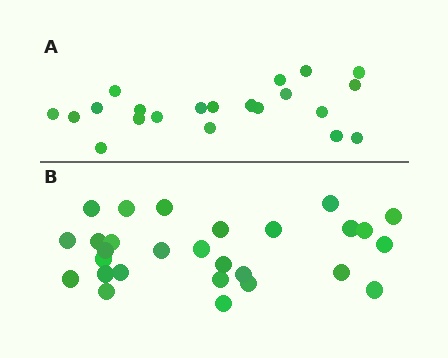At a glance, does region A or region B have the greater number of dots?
Region B (the bottom region) has more dots.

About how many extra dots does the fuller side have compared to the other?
Region B has roughly 8 or so more dots than region A.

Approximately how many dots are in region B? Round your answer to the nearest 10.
About 30 dots. (The exact count is 28, which rounds to 30.)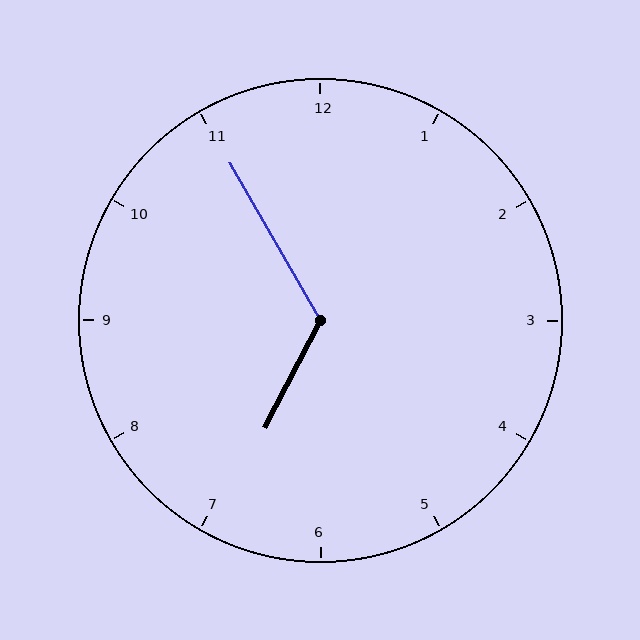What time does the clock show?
6:55.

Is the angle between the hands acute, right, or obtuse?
It is obtuse.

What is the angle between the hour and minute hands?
Approximately 122 degrees.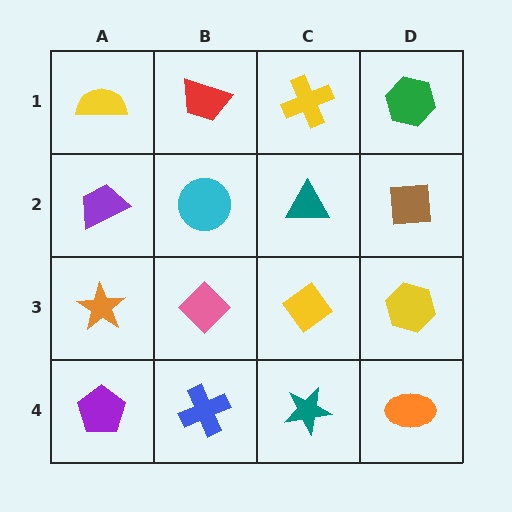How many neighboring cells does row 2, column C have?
4.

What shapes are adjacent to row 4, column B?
A pink diamond (row 3, column B), a purple pentagon (row 4, column A), a teal star (row 4, column C).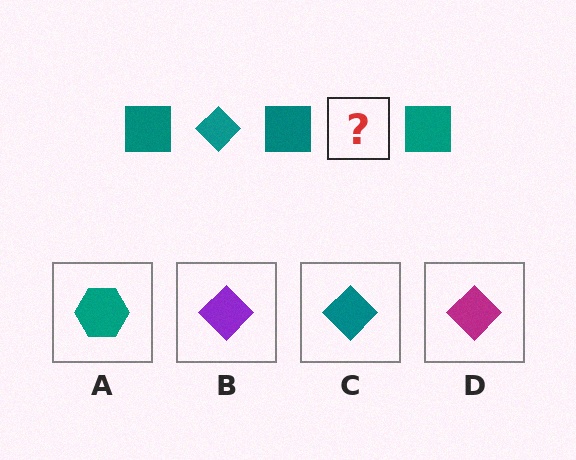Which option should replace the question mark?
Option C.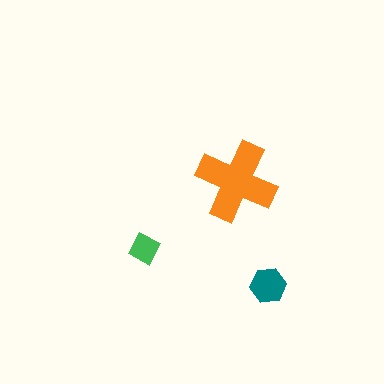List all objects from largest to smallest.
The orange cross, the teal hexagon, the green diamond.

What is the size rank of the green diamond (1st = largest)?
3rd.